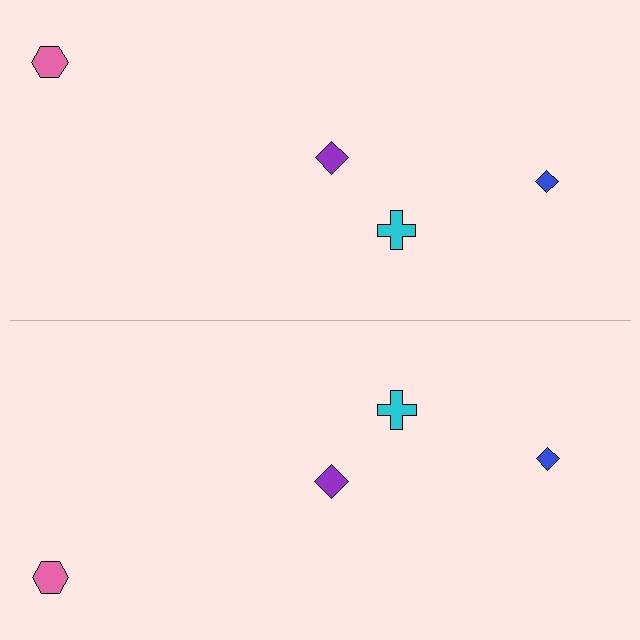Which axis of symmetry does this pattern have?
The pattern has a horizontal axis of symmetry running through the center of the image.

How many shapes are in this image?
There are 8 shapes in this image.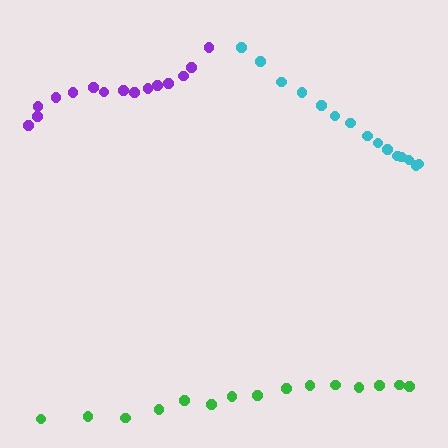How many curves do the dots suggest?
There are 3 distinct paths.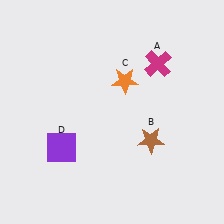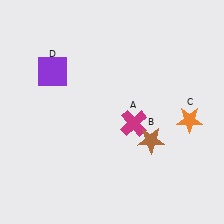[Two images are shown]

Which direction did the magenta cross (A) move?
The magenta cross (A) moved down.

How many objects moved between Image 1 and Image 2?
3 objects moved between the two images.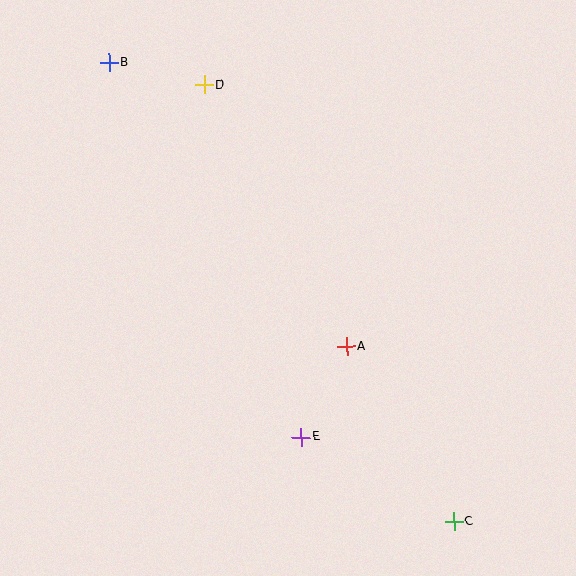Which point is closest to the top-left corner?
Point B is closest to the top-left corner.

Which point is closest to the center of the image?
Point A at (347, 347) is closest to the center.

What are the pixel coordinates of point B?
Point B is at (109, 63).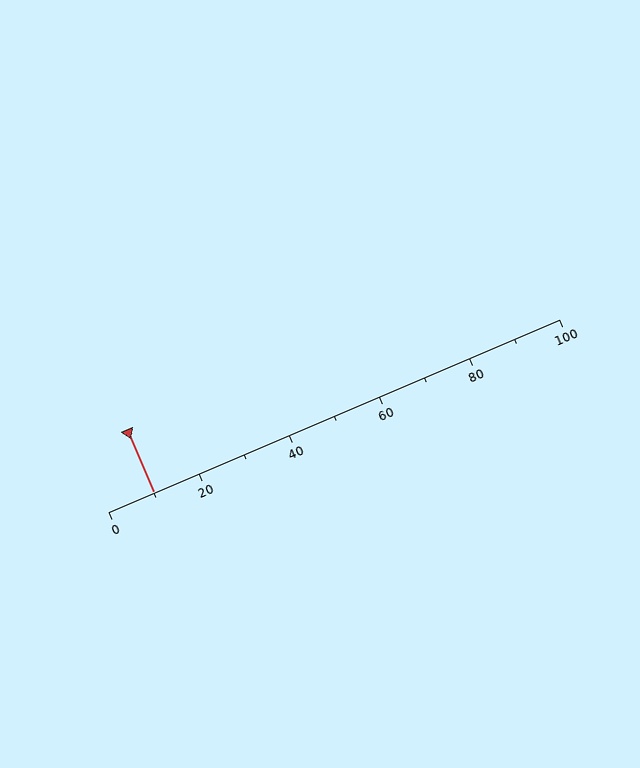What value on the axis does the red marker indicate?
The marker indicates approximately 10.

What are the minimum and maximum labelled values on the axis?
The axis runs from 0 to 100.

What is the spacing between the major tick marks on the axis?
The major ticks are spaced 20 apart.